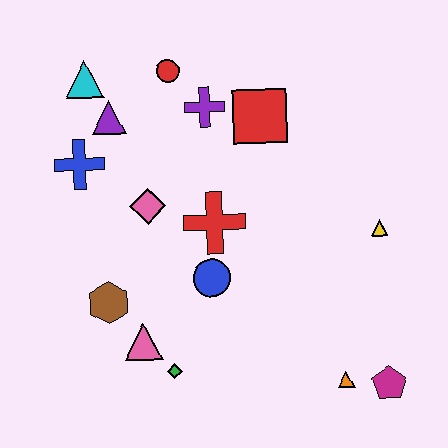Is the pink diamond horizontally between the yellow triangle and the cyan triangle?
Yes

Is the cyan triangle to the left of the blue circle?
Yes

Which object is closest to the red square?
The purple cross is closest to the red square.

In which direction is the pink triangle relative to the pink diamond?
The pink triangle is below the pink diamond.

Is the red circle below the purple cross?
No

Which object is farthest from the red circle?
The magenta pentagon is farthest from the red circle.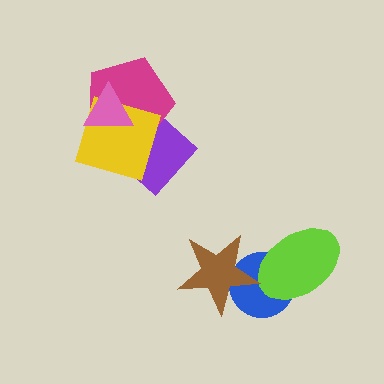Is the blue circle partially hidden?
Yes, it is partially covered by another shape.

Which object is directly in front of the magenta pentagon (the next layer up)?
The yellow square is directly in front of the magenta pentagon.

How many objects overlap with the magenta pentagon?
3 objects overlap with the magenta pentagon.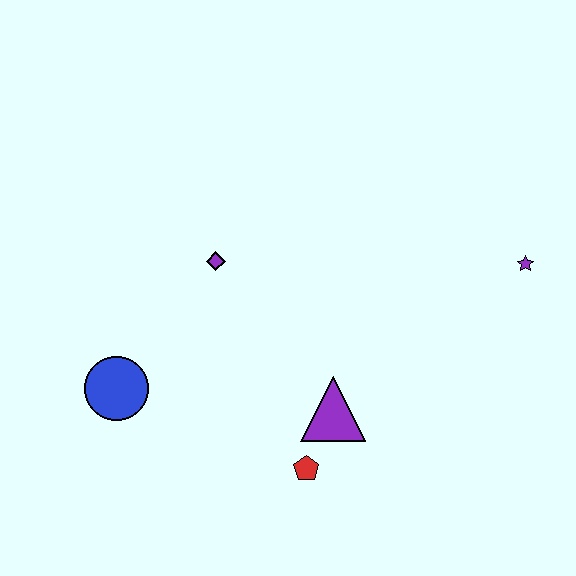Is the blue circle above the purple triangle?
Yes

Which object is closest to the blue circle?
The purple diamond is closest to the blue circle.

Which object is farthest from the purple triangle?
The purple star is farthest from the purple triangle.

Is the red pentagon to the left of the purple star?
Yes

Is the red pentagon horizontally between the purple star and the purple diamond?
Yes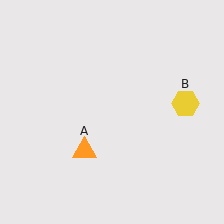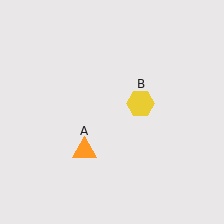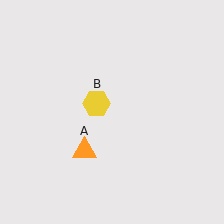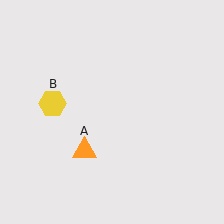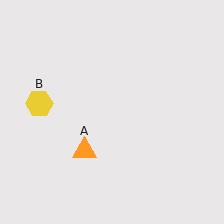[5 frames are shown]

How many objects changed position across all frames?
1 object changed position: yellow hexagon (object B).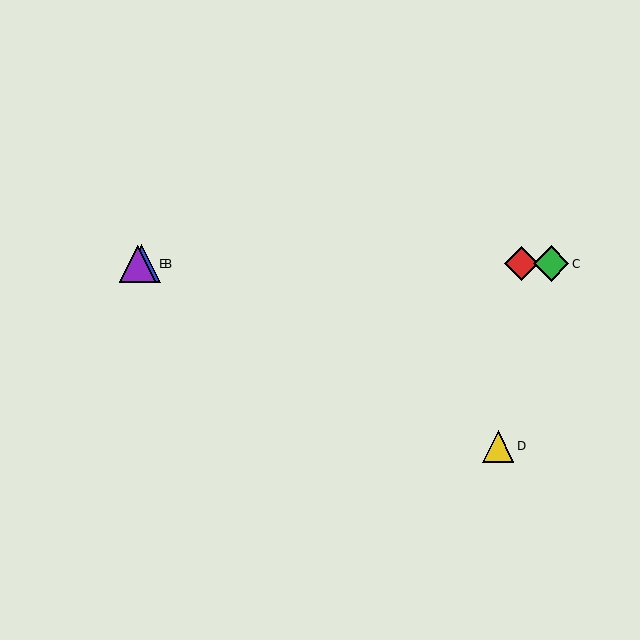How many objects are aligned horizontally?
4 objects (A, B, C, E) are aligned horizontally.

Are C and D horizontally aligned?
No, C is at y≈264 and D is at y≈446.